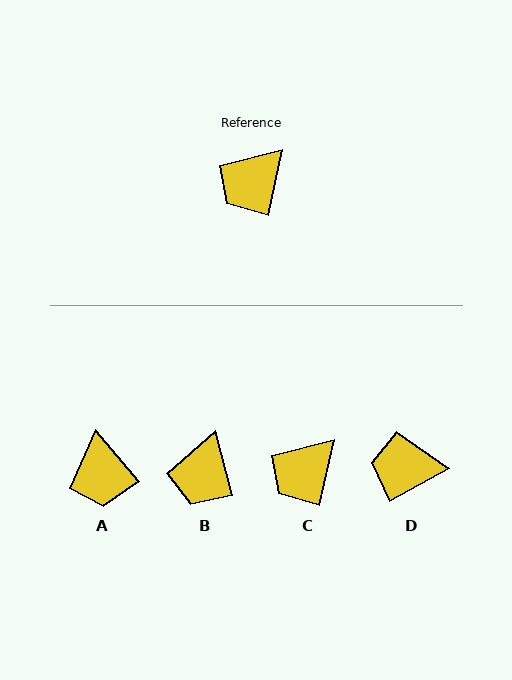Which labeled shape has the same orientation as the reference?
C.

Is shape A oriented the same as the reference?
No, it is off by about 52 degrees.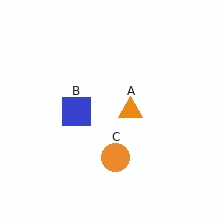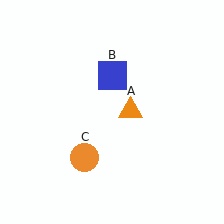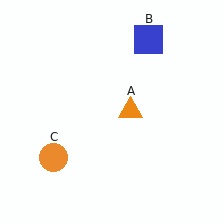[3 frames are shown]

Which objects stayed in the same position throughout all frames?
Orange triangle (object A) remained stationary.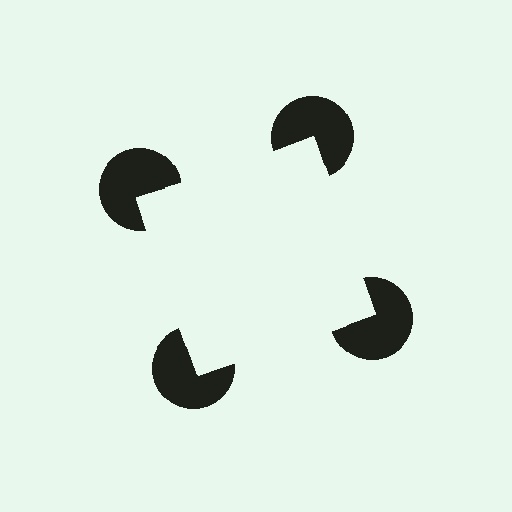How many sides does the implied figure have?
4 sides.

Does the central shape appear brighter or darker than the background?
It typically appears slightly brighter than the background, even though no actual brightness change is drawn.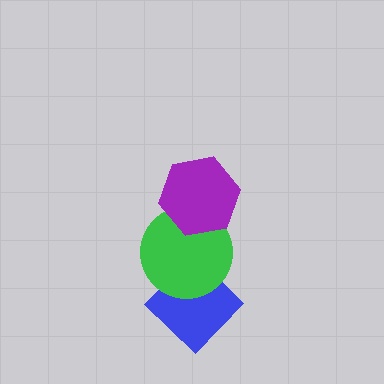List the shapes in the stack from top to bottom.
From top to bottom: the purple hexagon, the green circle, the blue diamond.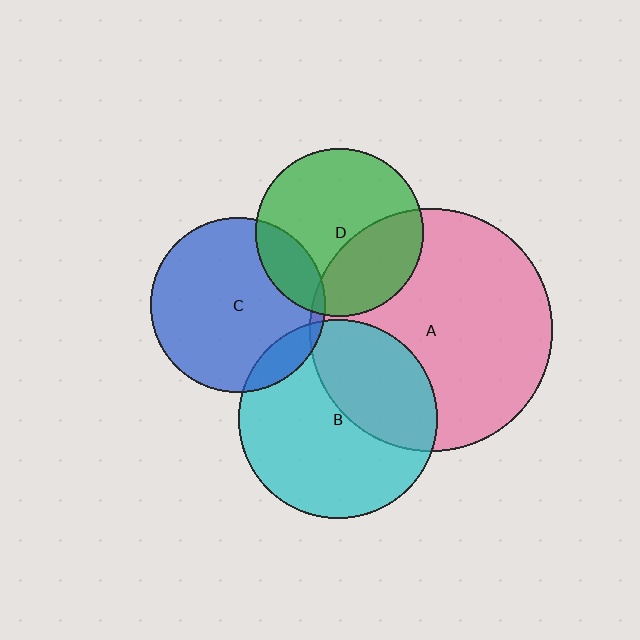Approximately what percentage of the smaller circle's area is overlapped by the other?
Approximately 15%.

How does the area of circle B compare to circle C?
Approximately 1.3 times.